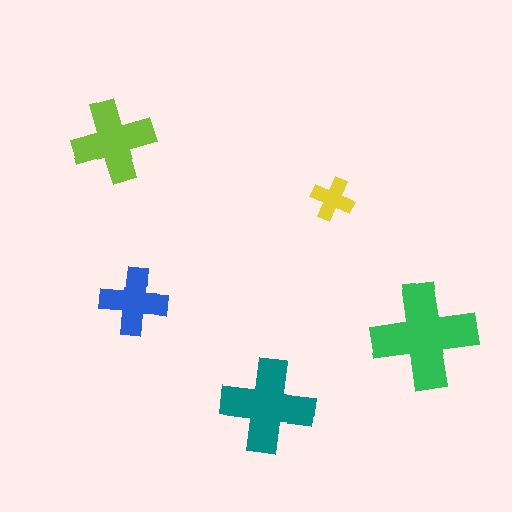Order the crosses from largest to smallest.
the green one, the teal one, the lime one, the blue one, the yellow one.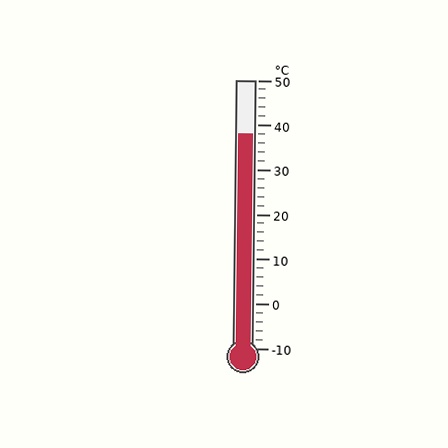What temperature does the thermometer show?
The thermometer shows approximately 38°C.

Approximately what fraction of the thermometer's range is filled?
The thermometer is filled to approximately 80% of its range.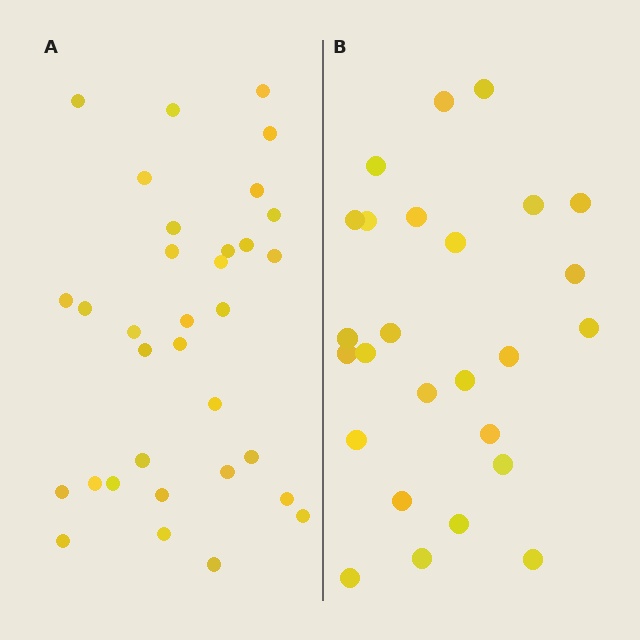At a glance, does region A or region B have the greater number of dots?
Region A (the left region) has more dots.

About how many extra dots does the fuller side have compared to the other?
Region A has roughly 8 or so more dots than region B.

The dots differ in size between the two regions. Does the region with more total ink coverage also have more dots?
No. Region B has more total ink coverage because its dots are larger, but region A actually contains more individual dots. Total area can be misleading — the number of items is what matters here.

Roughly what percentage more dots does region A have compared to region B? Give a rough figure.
About 25% more.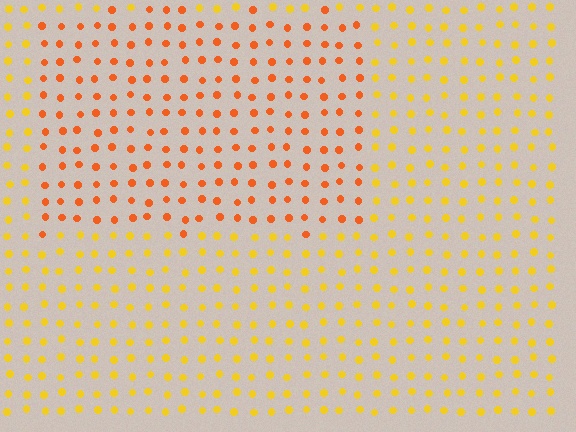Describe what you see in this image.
The image is filled with small yellow elements in a uniform arrangement. A rectangle-shaped region is visible where the elements are tinted to a slightly different hue, forming a subtle color boundary.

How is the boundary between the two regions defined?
The boundary is defined purely by a slight shift in hue (about 32 degrees). Spacing, size, and orientation are identical on both sides.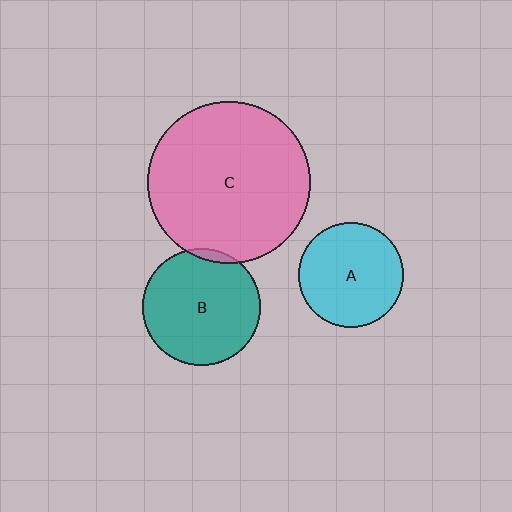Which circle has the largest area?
Circle C (pink).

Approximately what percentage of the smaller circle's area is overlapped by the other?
Approximately 5%.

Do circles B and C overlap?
Yes.